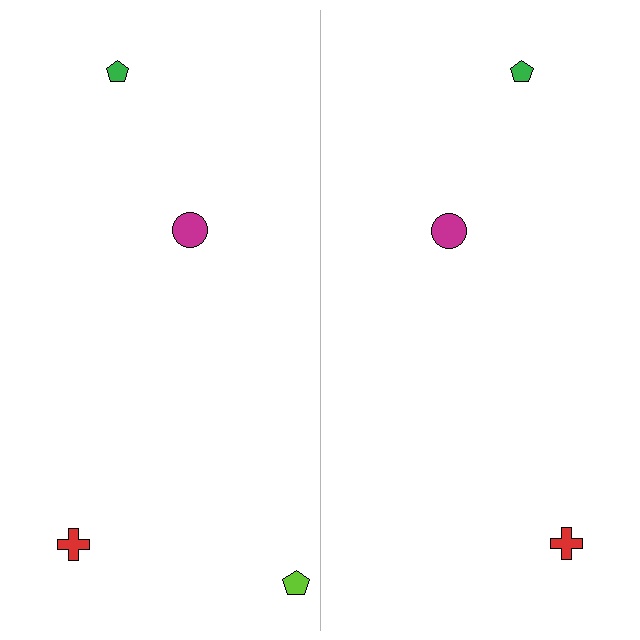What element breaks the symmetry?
A lime pentagon is missing from the right side.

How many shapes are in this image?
There are 7 shapes in this image.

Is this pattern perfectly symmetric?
No, the pattern is not perfectly symmetric. A lime pentagon is missing from the right side.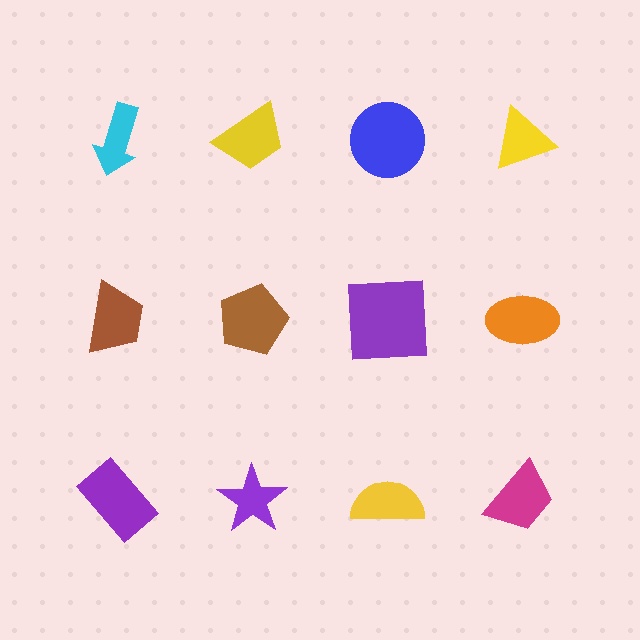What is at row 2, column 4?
An orange ellipse.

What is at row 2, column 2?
A brown pentagon.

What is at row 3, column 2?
A purple star.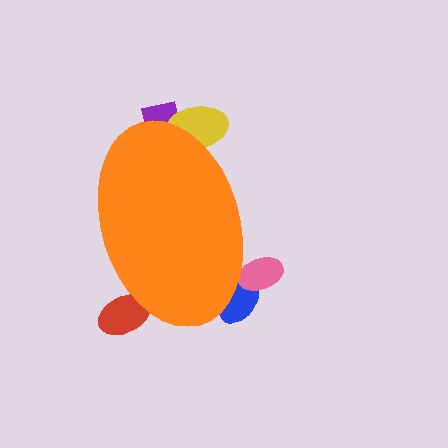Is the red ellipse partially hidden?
Yes, the red ellipse is partially hidden behind the orange ellipse.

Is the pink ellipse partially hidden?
Yes, the pink ellipse is partially hidden behind the orange ellipse.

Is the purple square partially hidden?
Yes, the purple square is partially hidden behind the orange ellipse.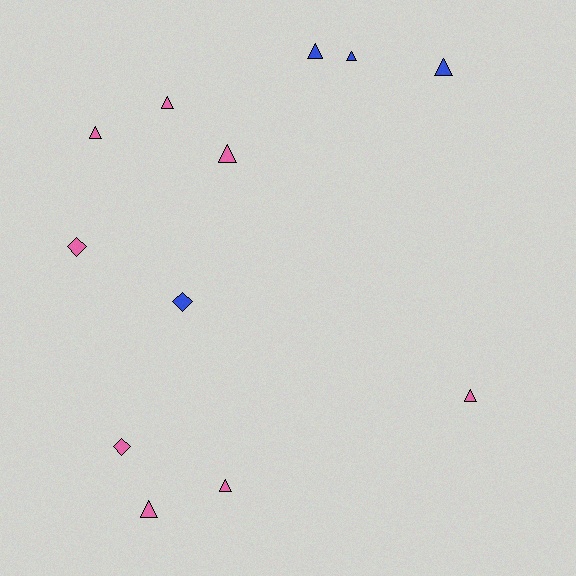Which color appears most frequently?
Pink, with 8 objects.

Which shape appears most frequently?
Triangle, with 9 objects.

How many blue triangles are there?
There are 3 blue triangles.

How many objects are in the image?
There are 12 objects.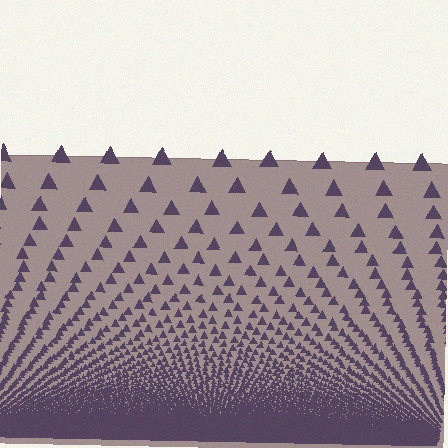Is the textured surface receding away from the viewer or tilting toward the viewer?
The surface appears to tilt toward the viewer. Texture elements get larger and sparser toward the top.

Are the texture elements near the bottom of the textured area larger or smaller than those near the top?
Smaller. The gradient is inverted — elements near the bottom are smaller and denser.